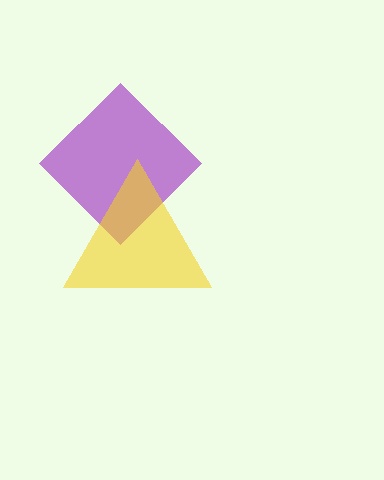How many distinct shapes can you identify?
There are 2 distinct shapes: a purple diamond, a yellow triangle.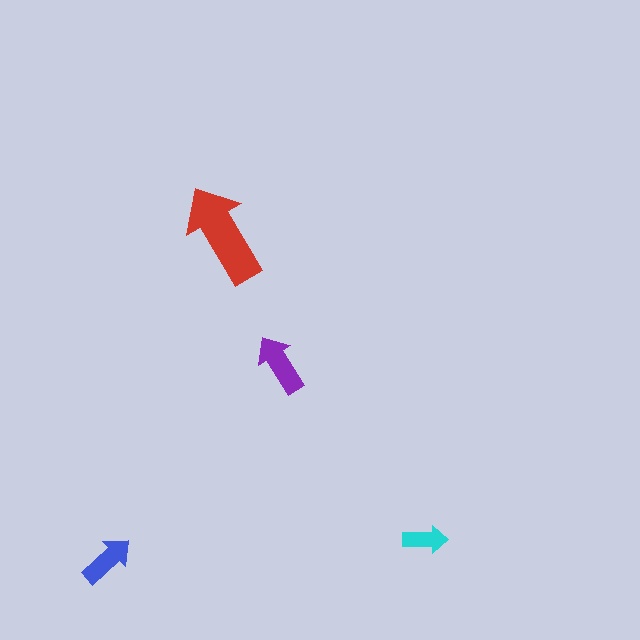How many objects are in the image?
There are 4 objects in the image.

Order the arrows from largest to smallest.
the red one, the purple one, the blue one, the cyan one.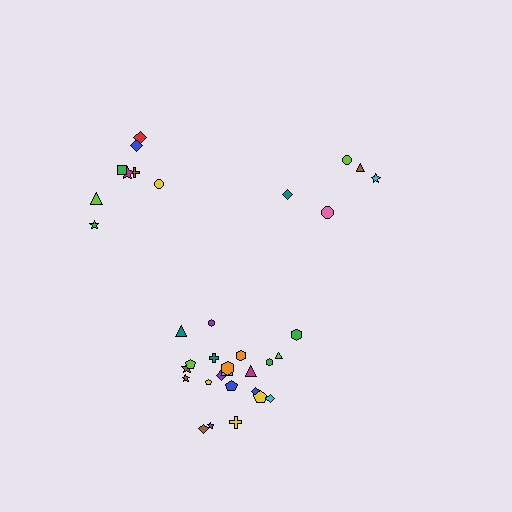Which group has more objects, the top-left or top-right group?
The top-left group.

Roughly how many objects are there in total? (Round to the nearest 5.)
Roughly 35 objects in total.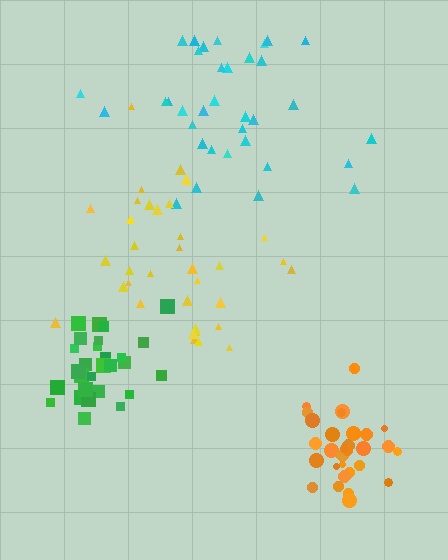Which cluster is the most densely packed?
Orange.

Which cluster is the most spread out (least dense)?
Cyan.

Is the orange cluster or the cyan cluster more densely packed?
Orange.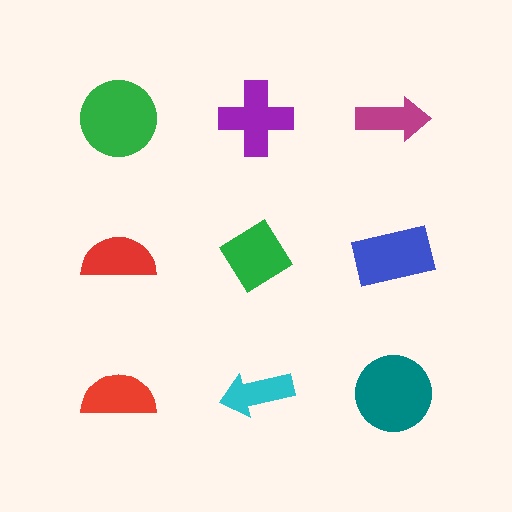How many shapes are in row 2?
3 shapes.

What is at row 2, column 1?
A red semicircle.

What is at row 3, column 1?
A red semicircle.